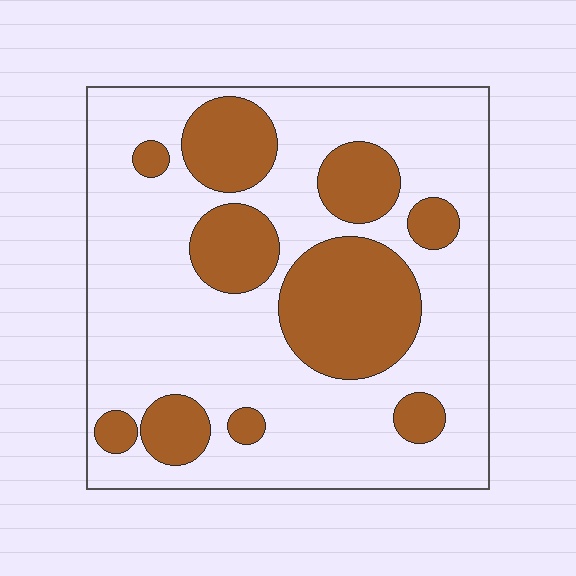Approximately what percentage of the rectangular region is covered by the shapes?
Approximately 30%.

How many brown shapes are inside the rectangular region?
10.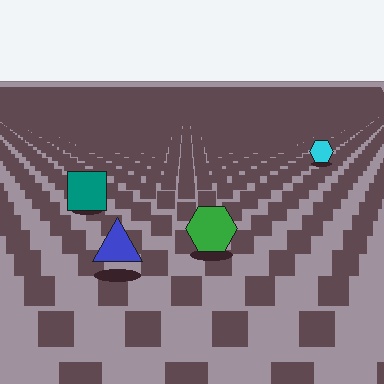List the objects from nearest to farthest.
From nearest to farthest: the blue triangle, the green hexagon, the teal square, the cyan hexagon.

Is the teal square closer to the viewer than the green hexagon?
No. The green hexagon is closer — you can tell from the texture gradient: the ground texture is coarser near it.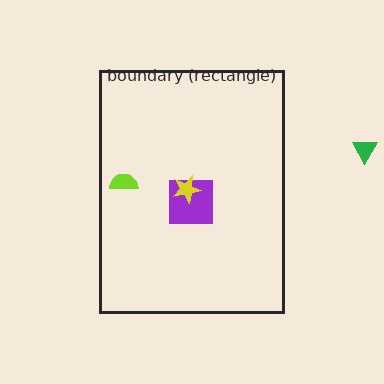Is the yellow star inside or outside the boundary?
Inside.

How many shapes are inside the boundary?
3 inside, 1 outside.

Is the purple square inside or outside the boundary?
Inside.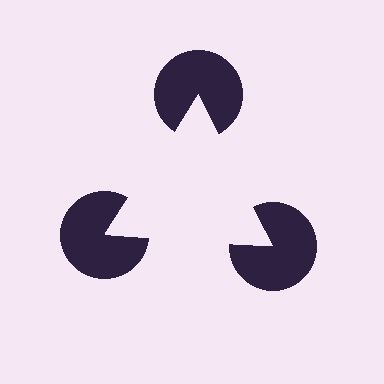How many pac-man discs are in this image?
There are 3 — one at each vertex of the illusory triangle.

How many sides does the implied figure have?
3 sides.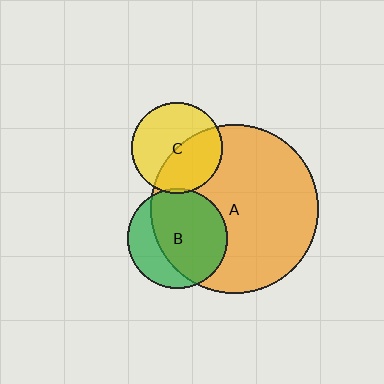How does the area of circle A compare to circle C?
Approximately 3.5 times.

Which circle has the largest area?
Circle A (orange).